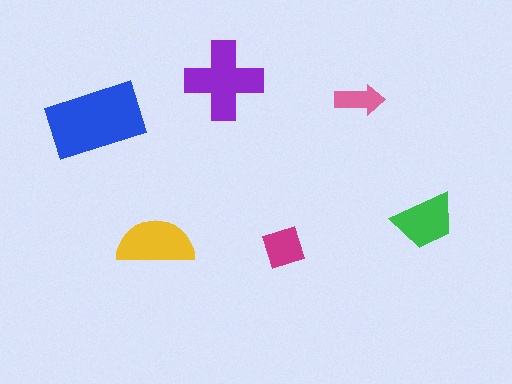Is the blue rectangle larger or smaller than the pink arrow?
Larger.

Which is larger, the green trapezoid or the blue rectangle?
The blue rectangle.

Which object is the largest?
The blue rectangle.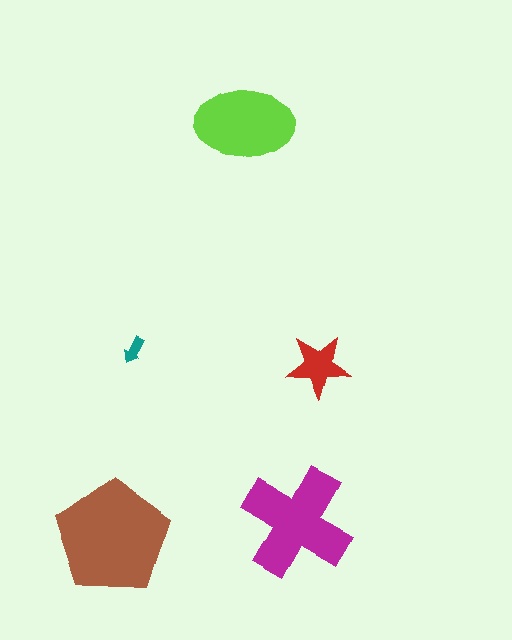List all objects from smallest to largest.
The teal arrow, the red star, the lime ellipse, the magenta cross, the brown pentagon.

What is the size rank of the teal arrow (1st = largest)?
5th.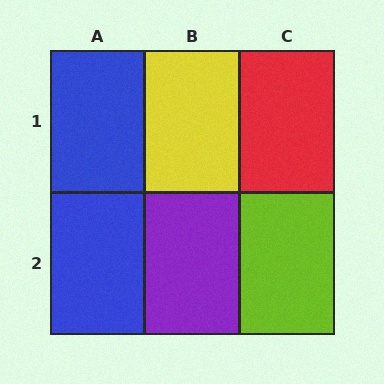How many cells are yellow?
1 cell is yellow.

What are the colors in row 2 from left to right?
Blue, purple, lime.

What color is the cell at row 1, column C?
Red.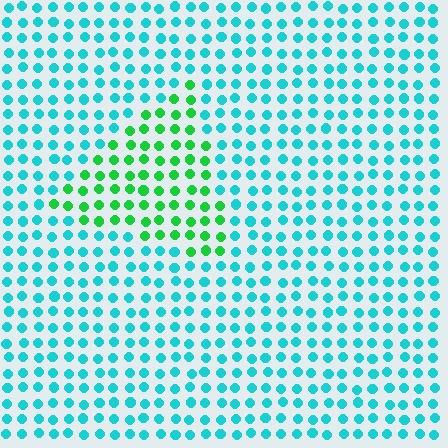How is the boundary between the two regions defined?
The boundary is defined purely by a slight shift in hue (about 50 degrees). Spacing, size, and orientation are identical on both sides.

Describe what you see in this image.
The image is filled with small cyan elements in a uniform arrangement. A triangle-shaped region is visible where the elements are tinted to a slightly different hue, forming a subtle color boundary.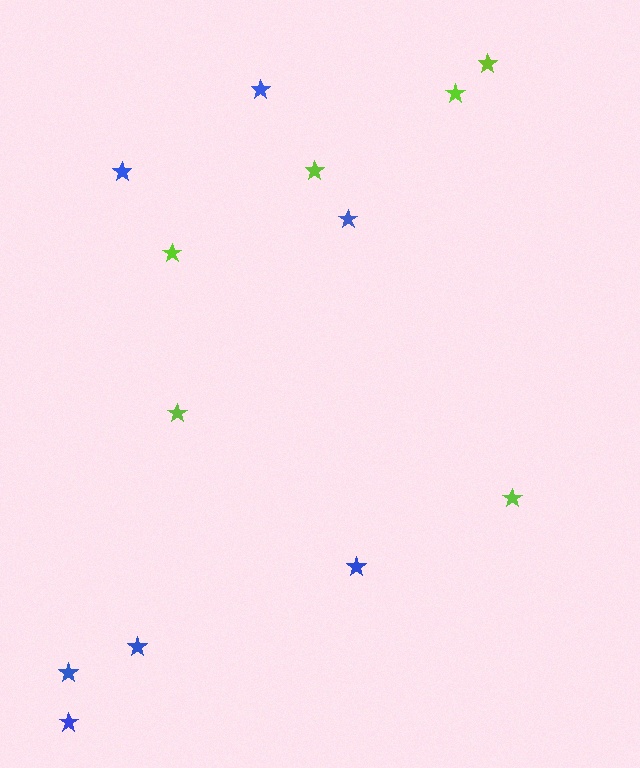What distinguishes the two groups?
There are 2 groups: one group of blue stars (7) and one group of lime stars (6).